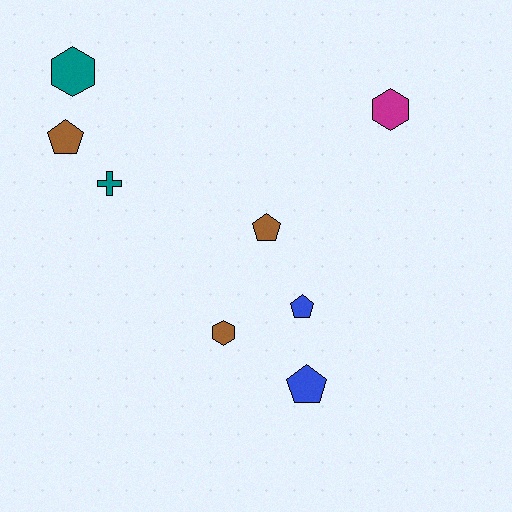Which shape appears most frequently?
Pentagon, with 4 objects.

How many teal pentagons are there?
There are no teal pentagons.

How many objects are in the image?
There are 8 objects.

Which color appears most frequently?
Brown, with 3 objects.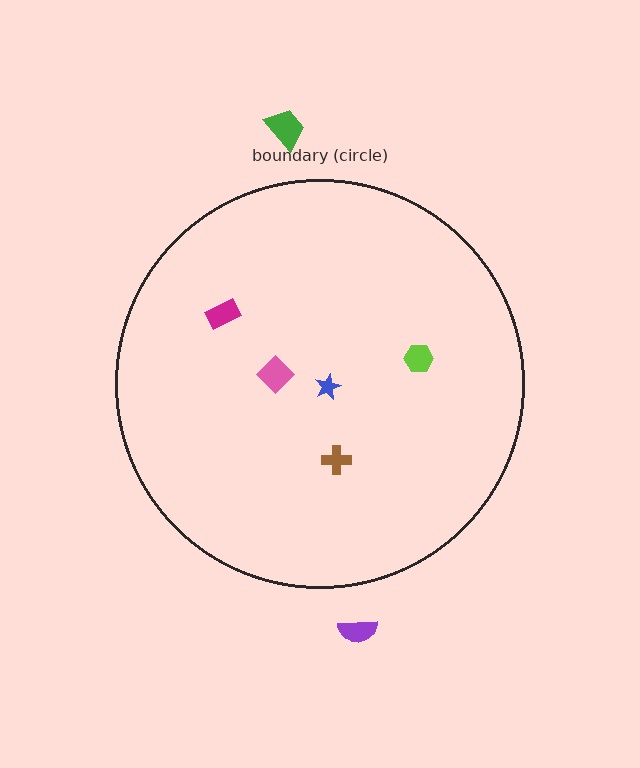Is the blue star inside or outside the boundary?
Inside.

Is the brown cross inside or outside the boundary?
Inside.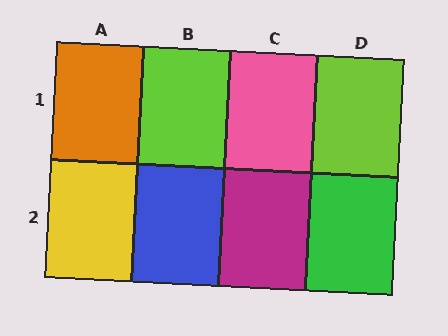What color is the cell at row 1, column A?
Orange.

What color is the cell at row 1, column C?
Pink.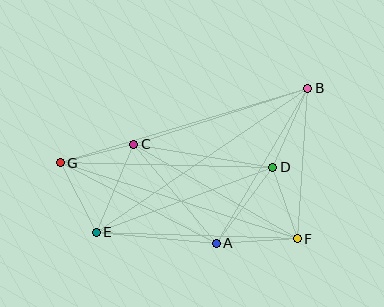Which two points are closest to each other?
Points D and F are closest to each other.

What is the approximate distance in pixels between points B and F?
The distance between B and F is approximately 151 pixels.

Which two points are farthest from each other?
Points B and G are farthest from each other.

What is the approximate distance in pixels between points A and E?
The distance between A and E is approximately 121 pixels.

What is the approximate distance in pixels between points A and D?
The distance between A and D is approximately 95 pixels.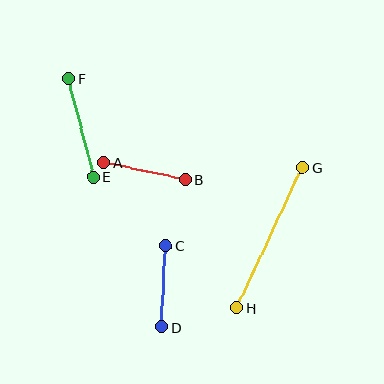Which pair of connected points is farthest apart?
Points G and H are farthest apart.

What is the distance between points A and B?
The distance is approximately 84 pixels.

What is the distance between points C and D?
The distance is approximately 82 pixels.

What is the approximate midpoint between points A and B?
The midpoint is at approximately (145, 171) pixels.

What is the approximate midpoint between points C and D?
The midpoint is at approximately (163, 286) pixels.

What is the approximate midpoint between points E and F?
The midpoint is at approximately (81, 128) pixels.